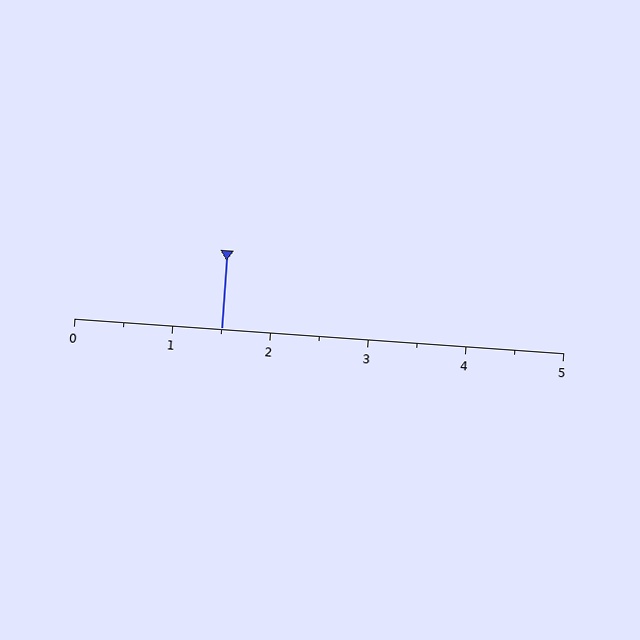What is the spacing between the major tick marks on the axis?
The major ticks are spaced 1 apart.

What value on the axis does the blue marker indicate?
The marker indicates approximately 1.5.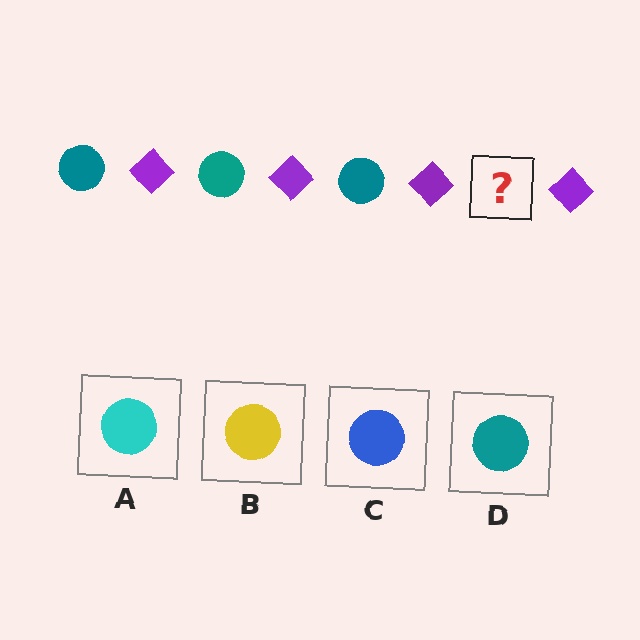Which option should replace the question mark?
Option D.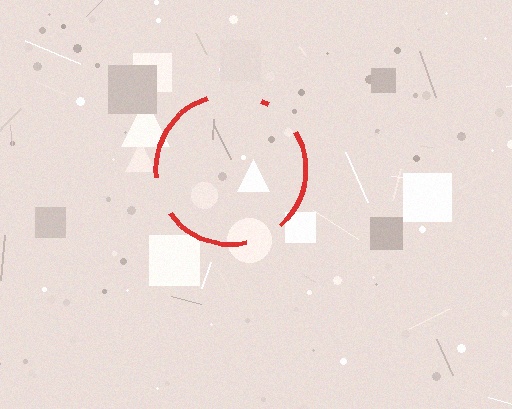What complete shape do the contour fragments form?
The contour fragments form a circle.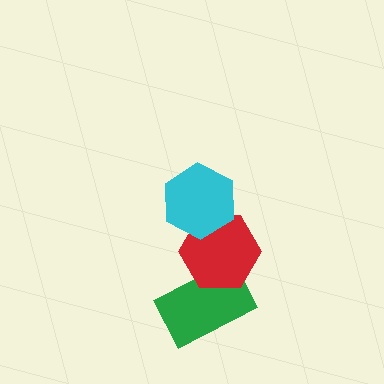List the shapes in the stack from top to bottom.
From top to bottom: the cyan hexagon, the red hexagon, the green rectangle.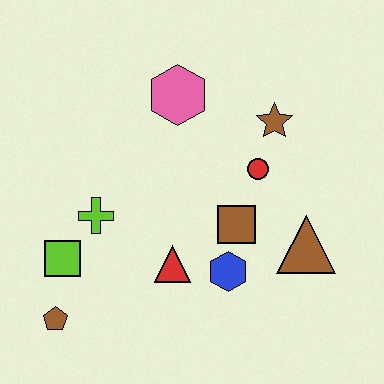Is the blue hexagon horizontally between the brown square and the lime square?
Yes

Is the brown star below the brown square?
No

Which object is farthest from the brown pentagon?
The brown star is farthest from the brown pentagon.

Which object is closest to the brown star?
The red circle is closest to the brown star.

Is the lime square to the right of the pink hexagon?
No